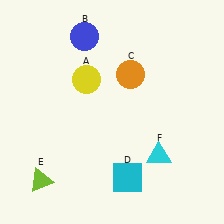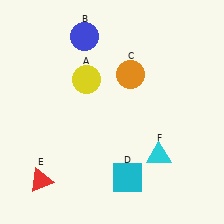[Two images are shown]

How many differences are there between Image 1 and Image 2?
There is 1 difference between the two images.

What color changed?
The triangle (E) changed from lime in Image 1 to red in Image 2.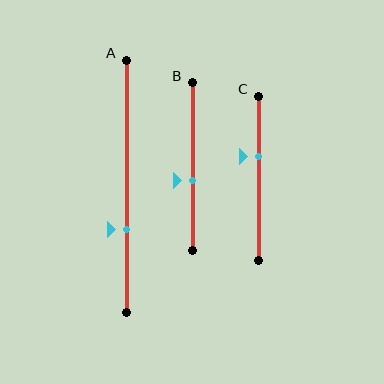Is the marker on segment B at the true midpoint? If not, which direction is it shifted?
No, the marker on segment B is shifted downward by about 8% of the segment length.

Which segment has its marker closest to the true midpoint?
Segment B has its marker closest to the true midpoint.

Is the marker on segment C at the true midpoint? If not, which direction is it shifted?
No, the marker on segment C is shifted upward by about 13% of the segment length.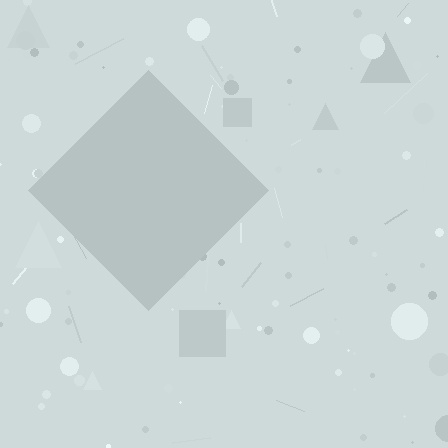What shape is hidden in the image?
A diamond is hidden in the image.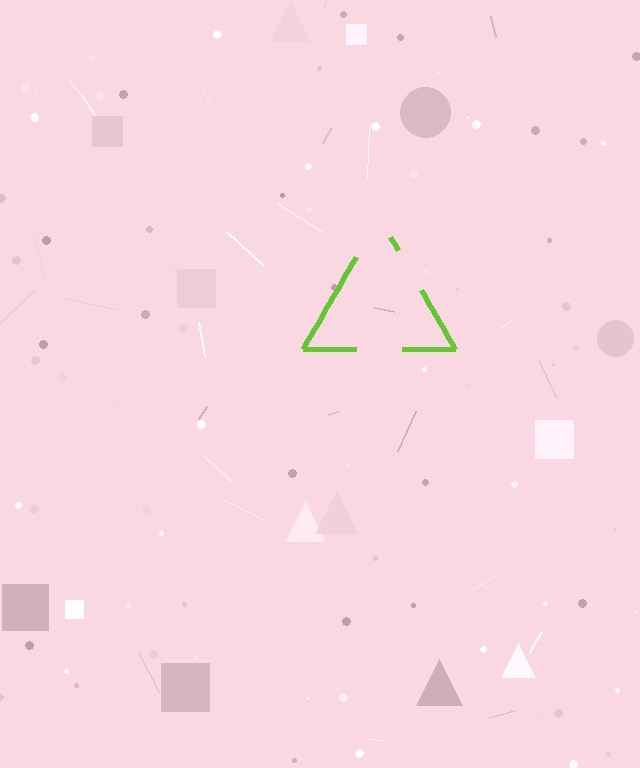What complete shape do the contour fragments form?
The contour fragments form a triangle.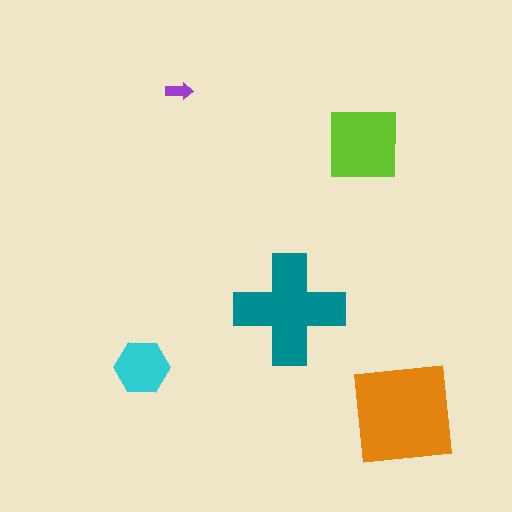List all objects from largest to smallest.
The orange square, the teal cross, the lime square, the cyan hexagon, the purple arrow.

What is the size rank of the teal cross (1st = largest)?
2nd.